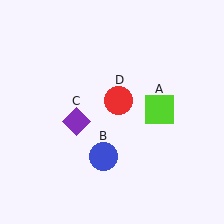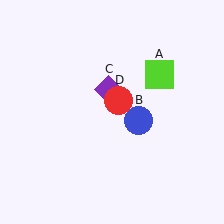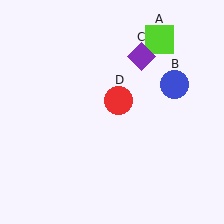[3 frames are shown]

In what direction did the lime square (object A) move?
The lime square (object A) moved up.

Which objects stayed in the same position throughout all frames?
Red circle (object D) remained stationary.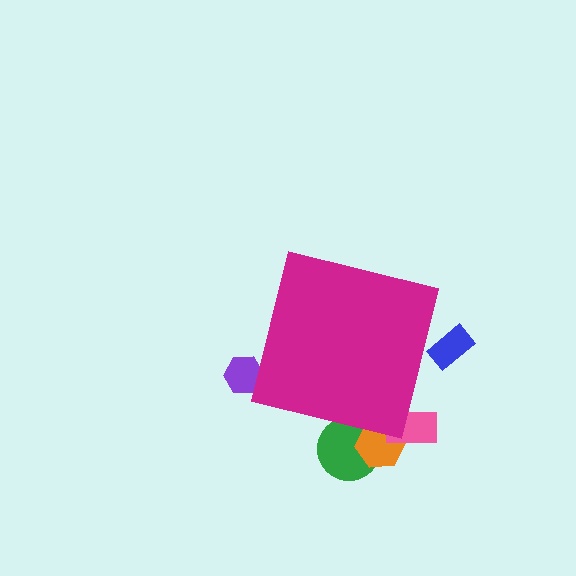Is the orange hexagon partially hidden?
Yes, the orange hexagon is partially hidden behind the magenta square.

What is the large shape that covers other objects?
A magenta square.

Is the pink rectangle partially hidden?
Yes, the pink rectangle is partially hidden behind the magenta square.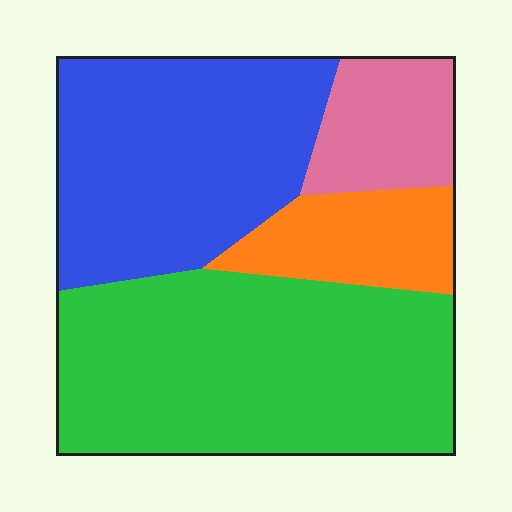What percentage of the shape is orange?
Orange takes up less than a quarter of the shape.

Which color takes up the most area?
Green, at roughly 45%.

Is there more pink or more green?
Green.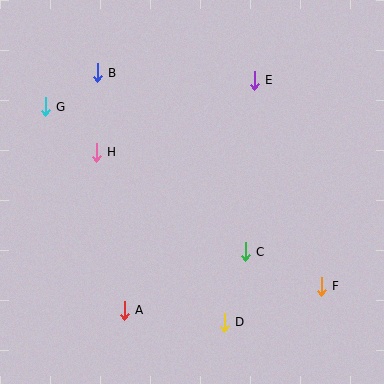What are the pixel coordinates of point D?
Point D is at (224, 322).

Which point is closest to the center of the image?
Point C at (245, 252) is closest to the center.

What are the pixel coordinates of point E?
Point E is at (254, 80).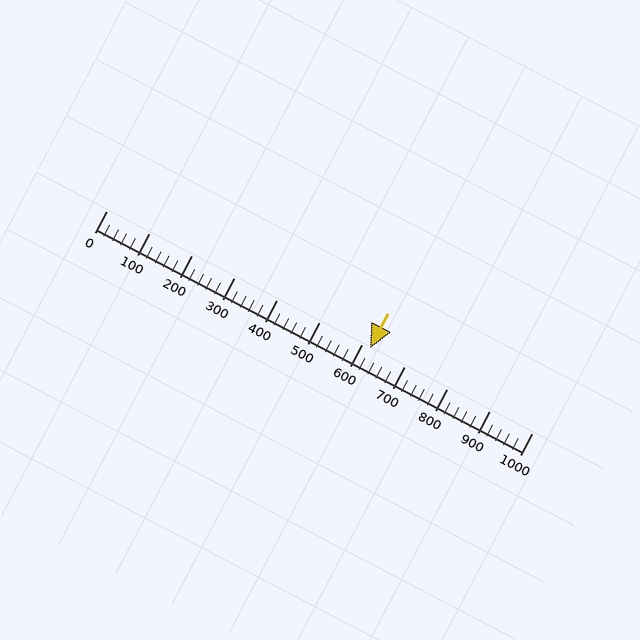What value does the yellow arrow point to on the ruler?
The yellow arrow points to approximately 620.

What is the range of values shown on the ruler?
The ruler shows values from 0 to 1000.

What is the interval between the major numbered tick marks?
The major tick marks are spaced 100 units apart.